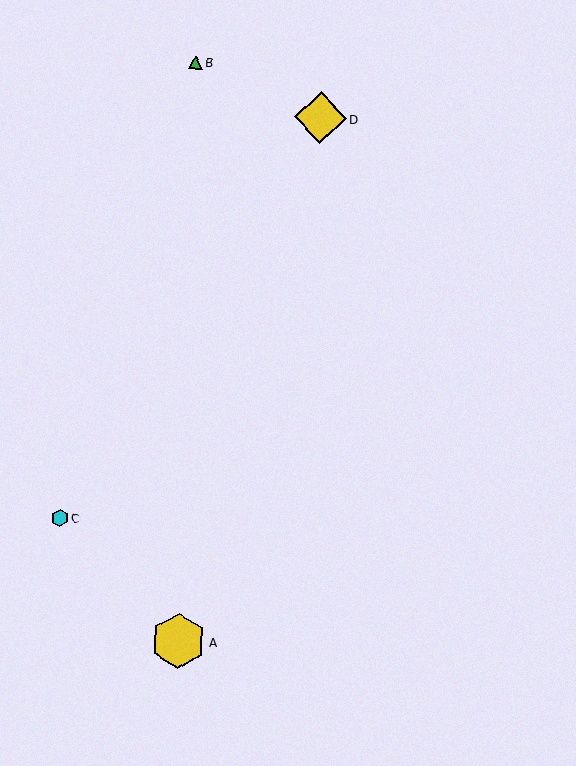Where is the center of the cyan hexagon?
The center of the cyan hexagon is at (60, 518).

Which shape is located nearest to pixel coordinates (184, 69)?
The green triangle (labeled B) at (196, 62) is nearest to that location.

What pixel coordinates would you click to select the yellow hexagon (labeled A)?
Click at (178, 641) to select the yellow hexagon A.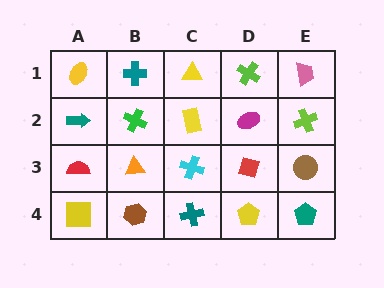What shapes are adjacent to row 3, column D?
A magenta ellipse (row 2, column D), a yellow pentagon (row 4, column D), a cyan cross (row 3, column C), a brown circle (row 3, column E).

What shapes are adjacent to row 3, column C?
A yellow rectangle (row 2, column C), a teal cross (row 4, column C), an orange triangle (row 3, column B), a red diamond (row 3, column D).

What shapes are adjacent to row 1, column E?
A lime cross (row 2, column E), a lime cross (row 1, column D).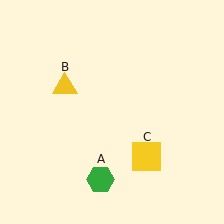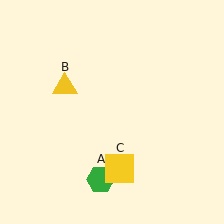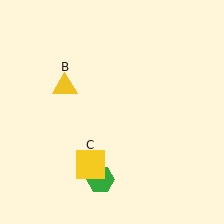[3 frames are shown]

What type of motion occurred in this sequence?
The yellow square (object C) rotated clockwise around the center of the scene.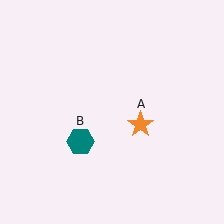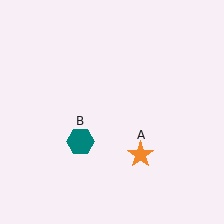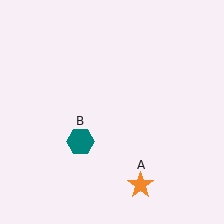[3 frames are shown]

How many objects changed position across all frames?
1 object changed position: orange star (object A).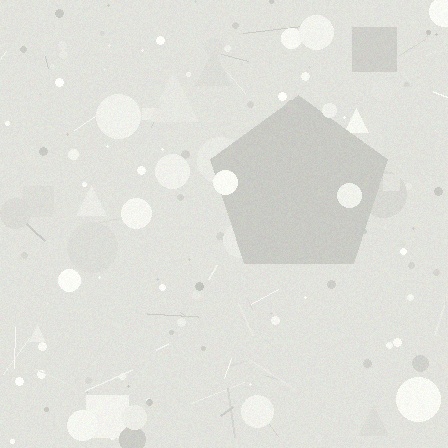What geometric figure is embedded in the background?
A pentagon is embedded in the background.